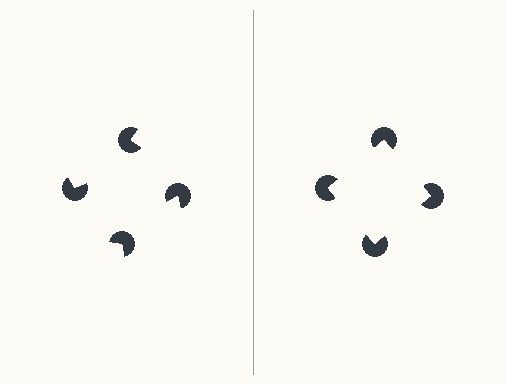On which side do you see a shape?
An illusory square appears on the right side. On the left side the wedge cuts are rotated, so no coherent shape forms.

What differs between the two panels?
The pac-man discs are positioned identically on both sides; only the wedge orientations differ. On the right they align to a square; on the left they are misaligned.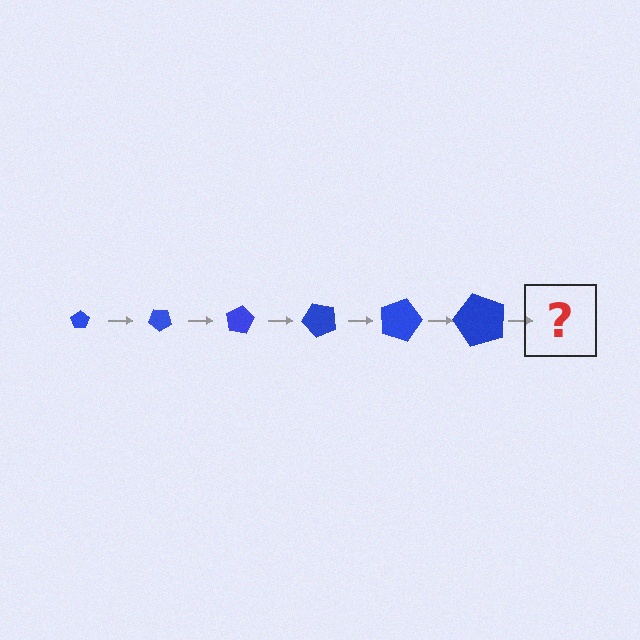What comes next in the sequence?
The next element should be a pentagon, larger than the previous one and rotated 240 degrees from the start.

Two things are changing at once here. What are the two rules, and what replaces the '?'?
The two rules are that the pentagon grows larger each step and it rotates 40 degrees each step. The '?' should be a pentagon, larger than the previous one and rotated 240 degrees from the start.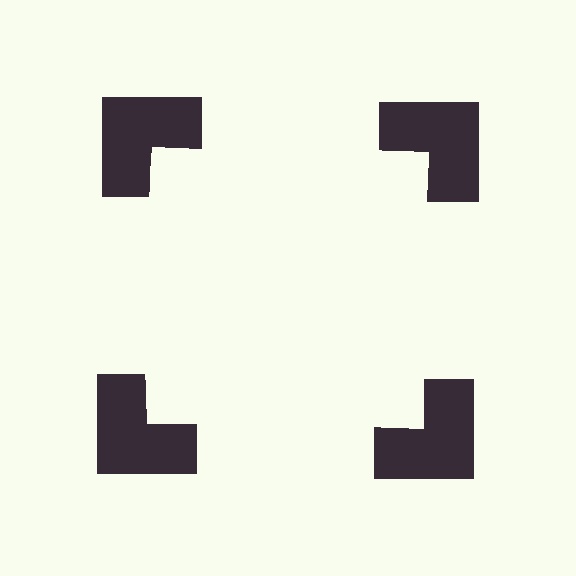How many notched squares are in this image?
There are 4 — one at each vertex of the illusory square.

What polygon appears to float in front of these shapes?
An illusory square — its edges are inferred from the aligned wedge cuts in the notched squares, not physically drawn.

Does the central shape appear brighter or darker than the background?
It typically appears slightly brighter than the background, even though no actual brightness change is drawn.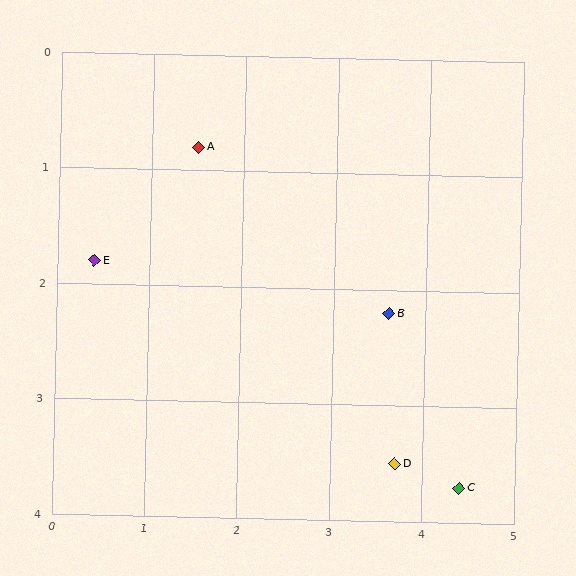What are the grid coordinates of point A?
Point A is at approximately (1.5, 0.8).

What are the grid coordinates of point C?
Point C is at approximately (4.4, 3.7).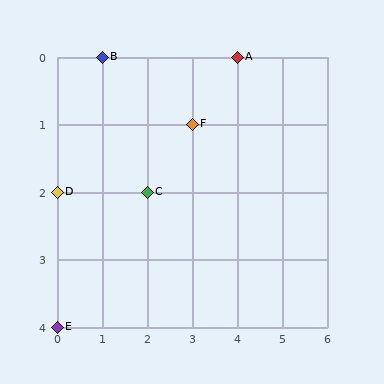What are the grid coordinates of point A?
Point A is at grid coordinates (4, 0).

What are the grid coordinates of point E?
Point E is at grid coordinates (0, 4).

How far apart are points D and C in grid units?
Points D and C are 2 columns apart.